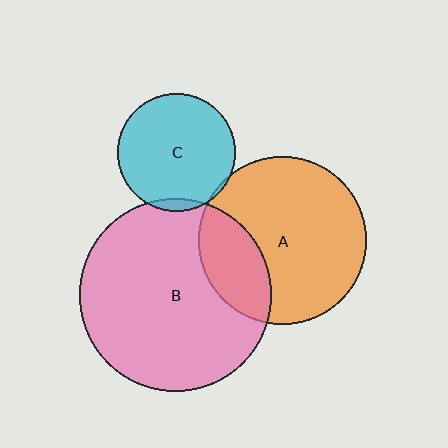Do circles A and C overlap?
Yes.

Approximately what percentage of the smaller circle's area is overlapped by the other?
Approximately 5%.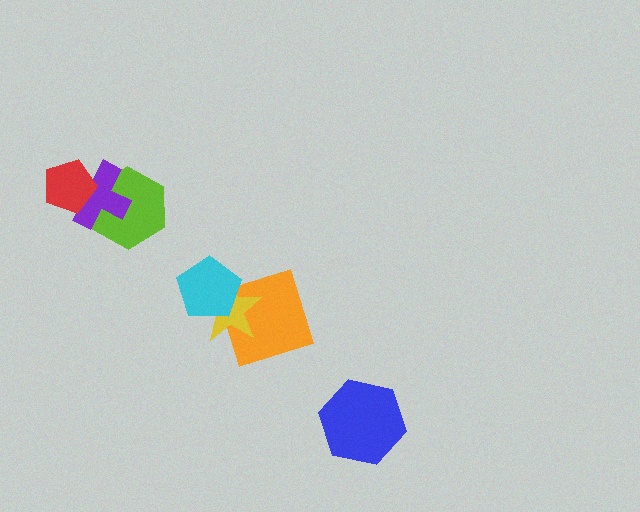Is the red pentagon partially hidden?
No, no other shape covers it.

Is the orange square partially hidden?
Yes, it is partially covered by another shape.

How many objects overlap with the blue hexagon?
0 objects overlap with the blue hexagon.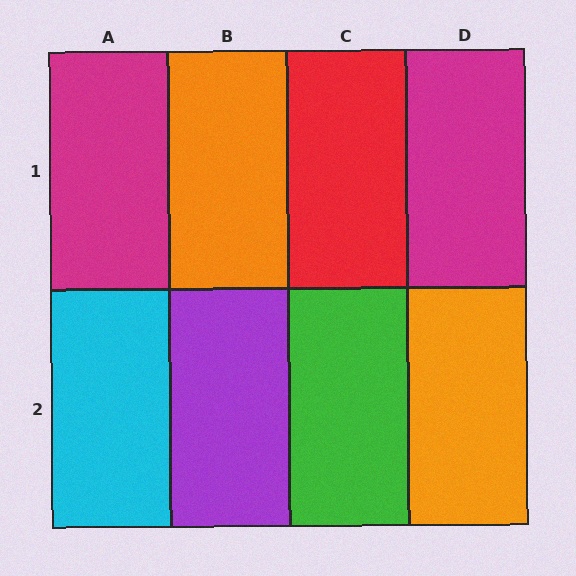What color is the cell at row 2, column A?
Cyan.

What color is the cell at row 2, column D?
Orange.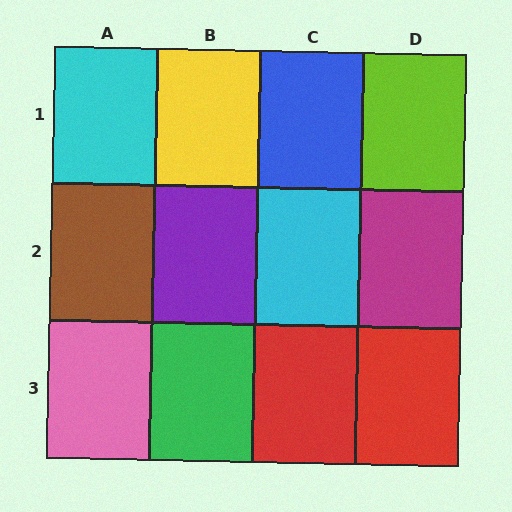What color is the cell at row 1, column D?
Lime.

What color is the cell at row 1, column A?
Cyan.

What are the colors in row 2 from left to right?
Brown, purple, cyan, magenta.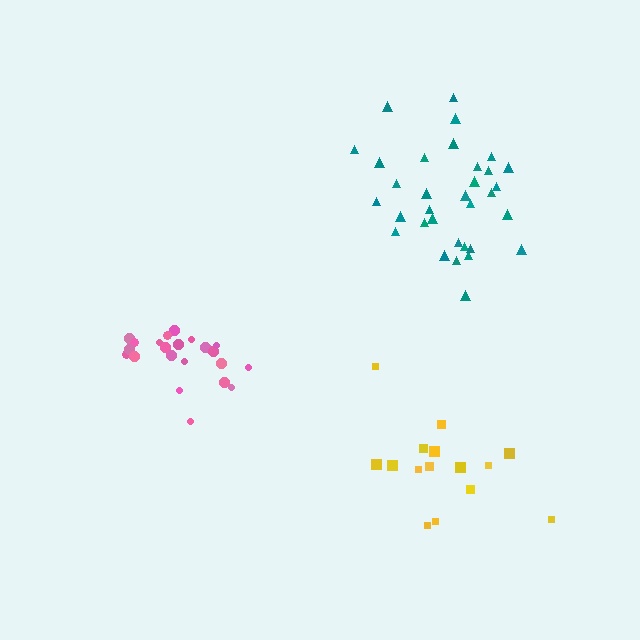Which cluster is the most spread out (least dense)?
Teal.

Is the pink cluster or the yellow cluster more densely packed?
Pink.